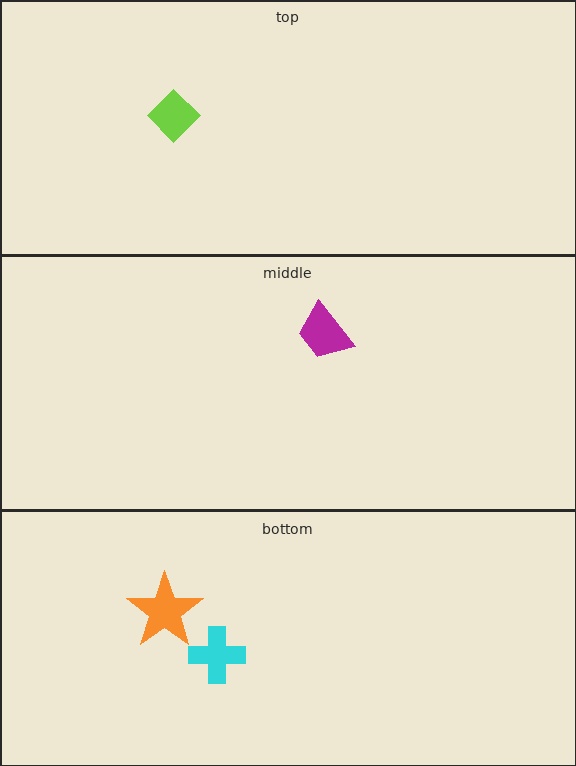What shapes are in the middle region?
The magenta trapezoid.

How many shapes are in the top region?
1.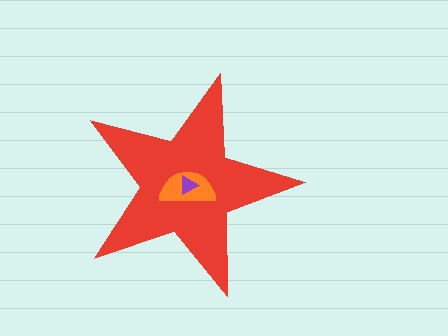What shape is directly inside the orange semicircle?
The purple triangle.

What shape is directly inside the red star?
The orange semicircle.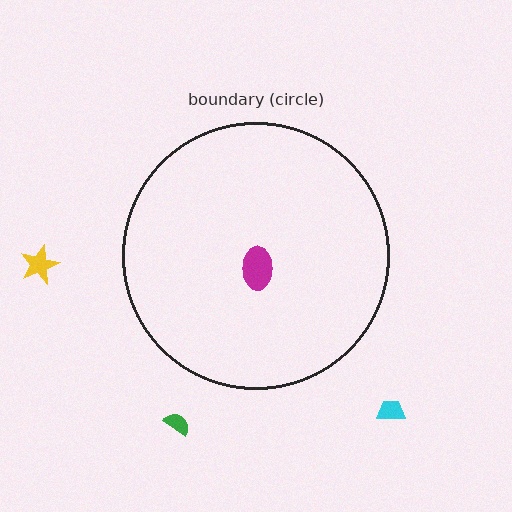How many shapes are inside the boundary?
1 inside, 3 outside.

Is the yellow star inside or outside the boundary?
Outside.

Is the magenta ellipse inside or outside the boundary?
Inside.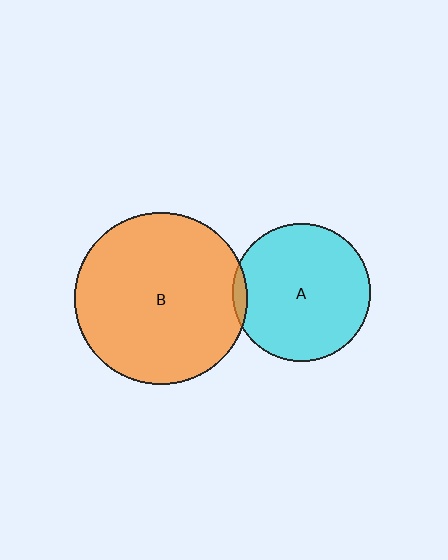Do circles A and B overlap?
Yes.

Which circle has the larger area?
Circle B (orange).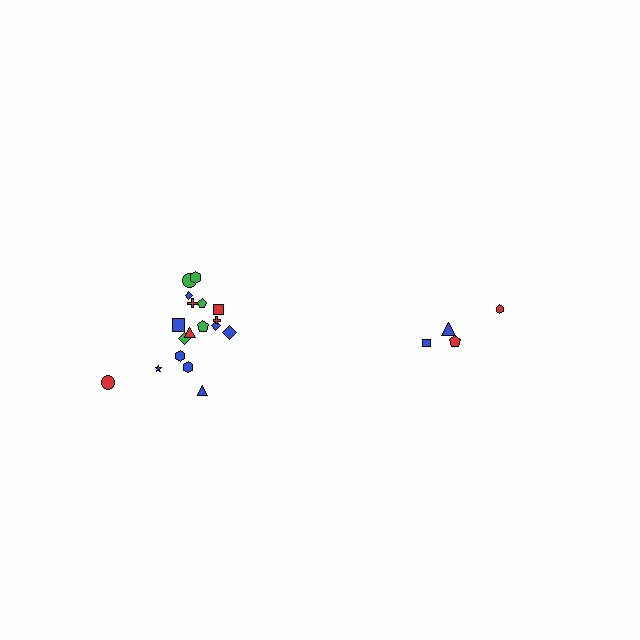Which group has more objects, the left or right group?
The left group.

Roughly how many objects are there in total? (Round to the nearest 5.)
Roughly 20 objects in total.